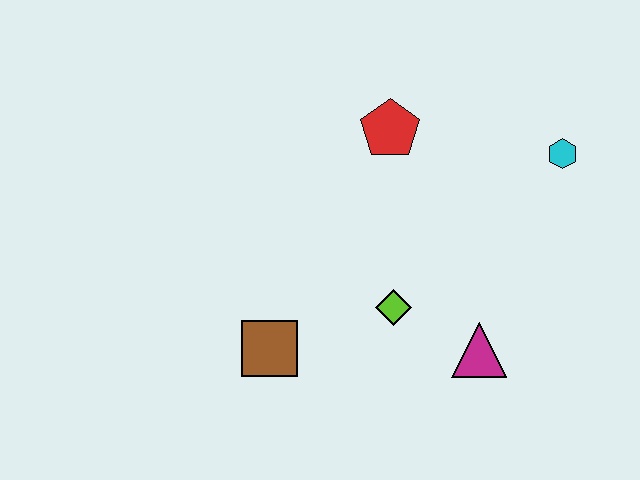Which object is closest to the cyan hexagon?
The red pentagon is closest to the cyan hexagon.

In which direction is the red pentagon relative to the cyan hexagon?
The red pentagon is to the left of the cyan hexagon.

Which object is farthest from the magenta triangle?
The red pentagon is farthest from the magenta triangle.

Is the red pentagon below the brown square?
No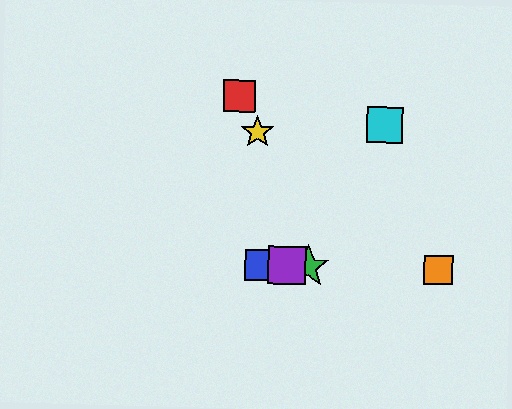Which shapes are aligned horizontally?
The blue square, the green star, the purple square, the orange square are aligned horizontally.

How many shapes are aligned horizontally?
4 shapes (the blue square, the green star, the purple square, the orange square) are aligned horizontally.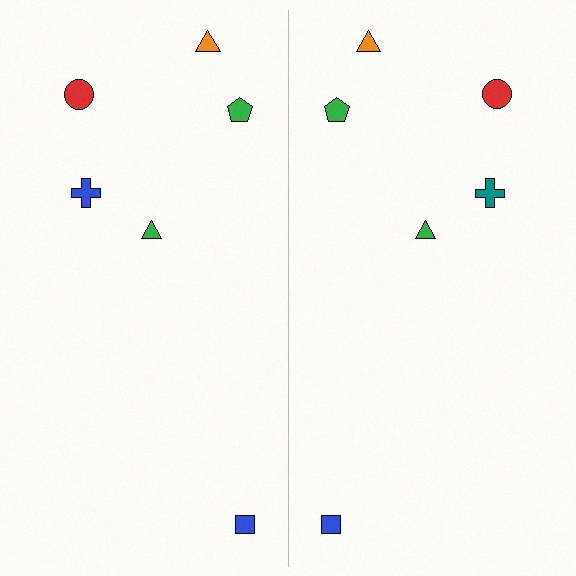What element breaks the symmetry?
The teal cross on the right side breaks the symmetry — its mirror counterpart is blue.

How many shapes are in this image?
There are 12 shapes in this image.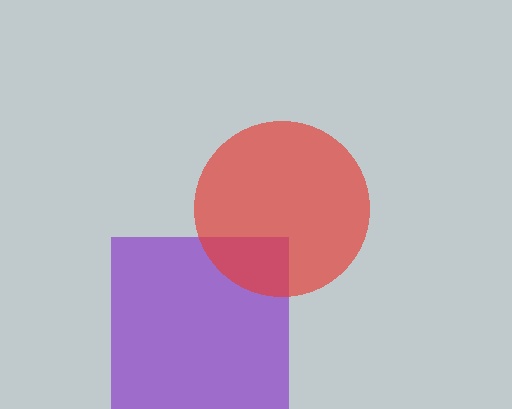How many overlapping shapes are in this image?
There are 2 overlapping shapes in the image.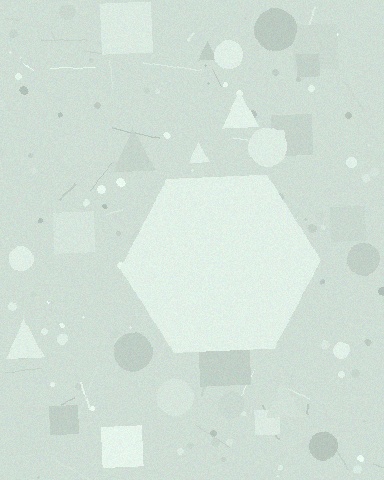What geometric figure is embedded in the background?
A hexagon is embedded in the background.